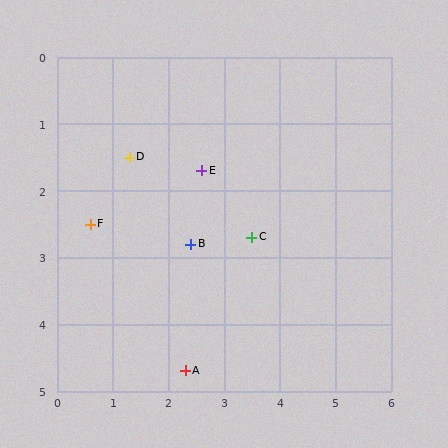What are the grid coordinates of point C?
Point C is at approximately (3.5, 2.7).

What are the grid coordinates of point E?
Point E is at approximately (2.6, 1.7).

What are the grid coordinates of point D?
Point D is at approximately (1.3, 1.5).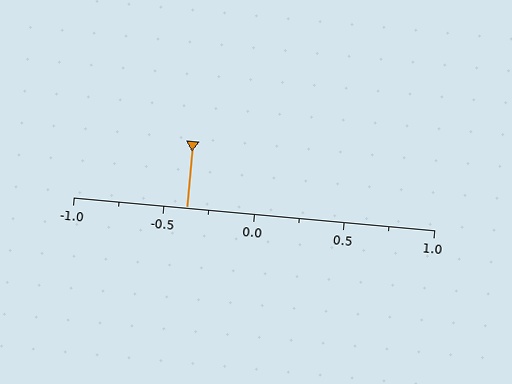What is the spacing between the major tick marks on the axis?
The major ticks are spaced 0.5 apart.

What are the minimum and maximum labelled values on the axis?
The axis runs from -1.0 to 1.0.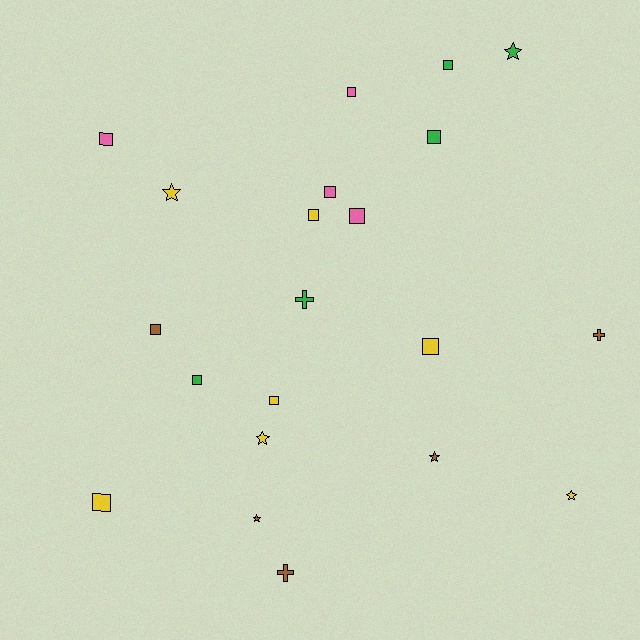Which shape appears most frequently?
Square, with 12 objects.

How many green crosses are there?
There is 1 green cross.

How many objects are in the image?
There are 21 objects.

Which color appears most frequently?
Yellow, with 7 objects.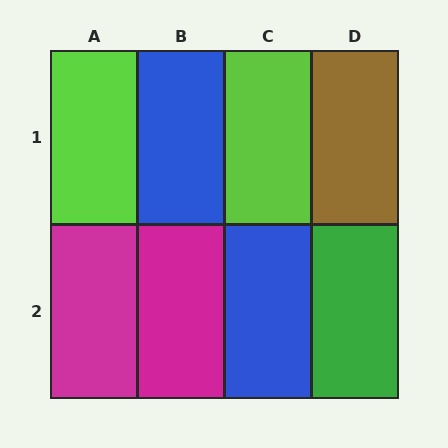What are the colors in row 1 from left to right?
Lime, blue, lime, brown.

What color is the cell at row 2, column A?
Magenta.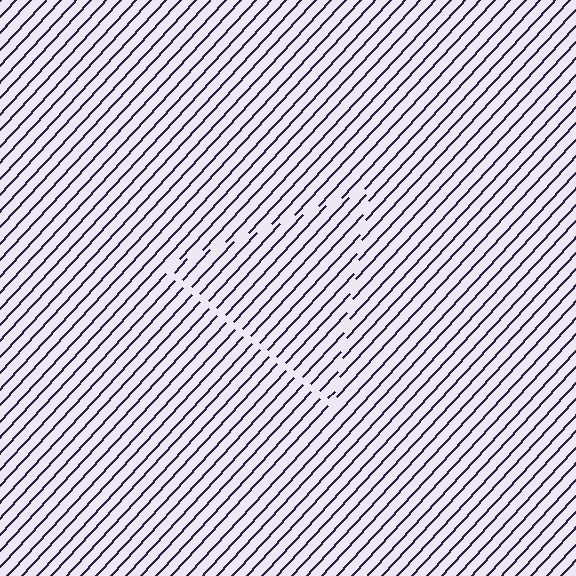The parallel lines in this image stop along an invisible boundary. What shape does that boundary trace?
An illusory triangle. The interior of the shape contains the same grating, shifted by half a period — the contour is defined by the phase discontinuity where line-ends from the inner and outer gratings abut.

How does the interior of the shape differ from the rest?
The interior of the shape contains the same grating, shifted by half a period — the contour is defined by the phase discontinuity where line-ends from the inner and outer gratings abut.